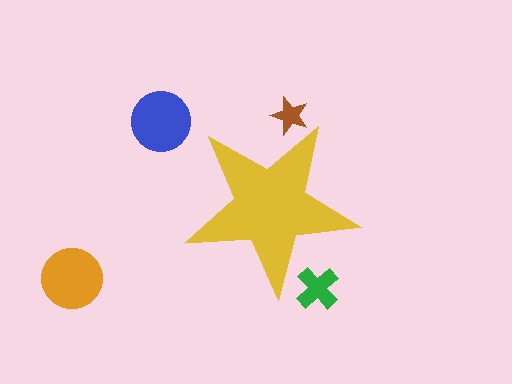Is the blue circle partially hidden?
No, the blue circle is fully visible.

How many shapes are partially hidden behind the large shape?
2 shapes are partially hidden.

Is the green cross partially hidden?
Yes, the green cross is partially hidden behind the yellow star.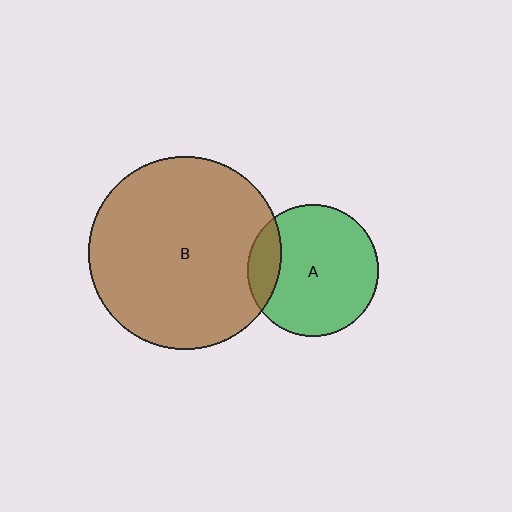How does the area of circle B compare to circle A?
Approximately 2.2 times.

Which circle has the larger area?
Circle B (brown).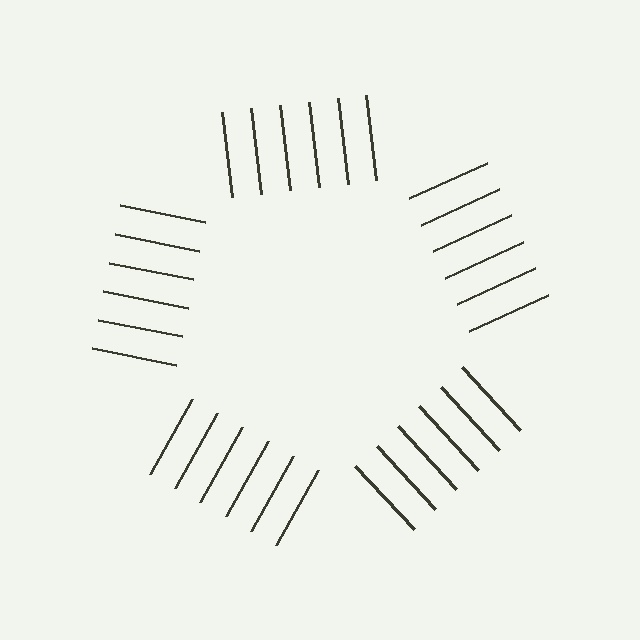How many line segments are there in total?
30 — 6 along each of the 5 edges.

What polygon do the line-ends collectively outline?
An illusory pentagon — the line segments terminate on its edges but no continuous stroke is drawn.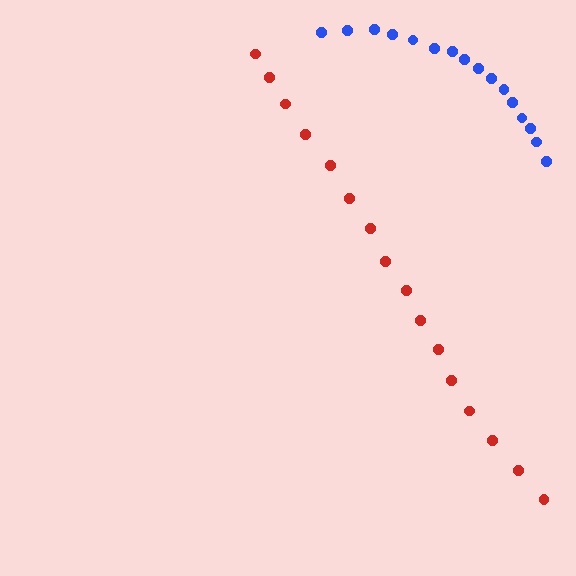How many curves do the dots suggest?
There are 2 distinct paths.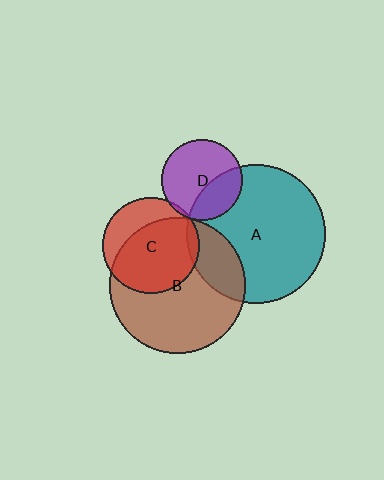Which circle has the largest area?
Circle A (teal).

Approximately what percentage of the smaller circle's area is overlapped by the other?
Approximately 5%.